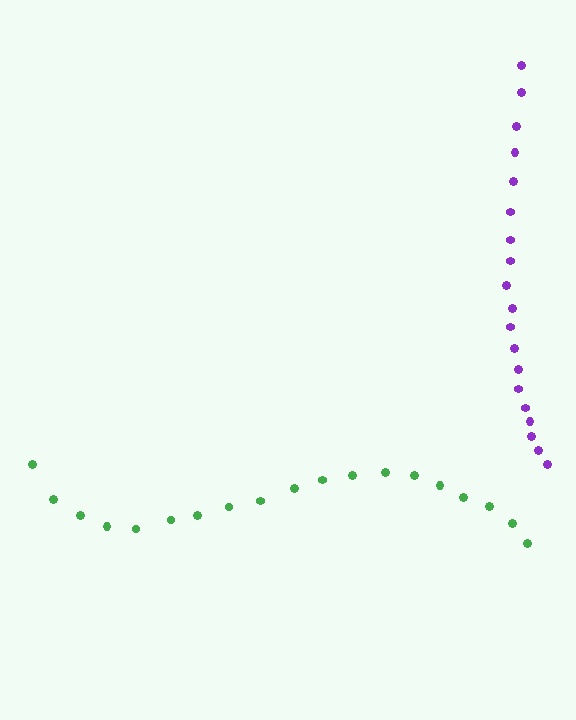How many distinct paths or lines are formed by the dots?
There are 2 distinct paths.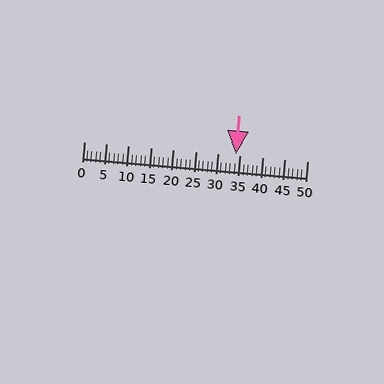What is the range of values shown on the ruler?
The ruler shows values from 0 to 50.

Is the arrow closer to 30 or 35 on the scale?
The arrow is closer to 35.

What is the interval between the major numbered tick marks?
The major tick marks are spaced 5 units apart.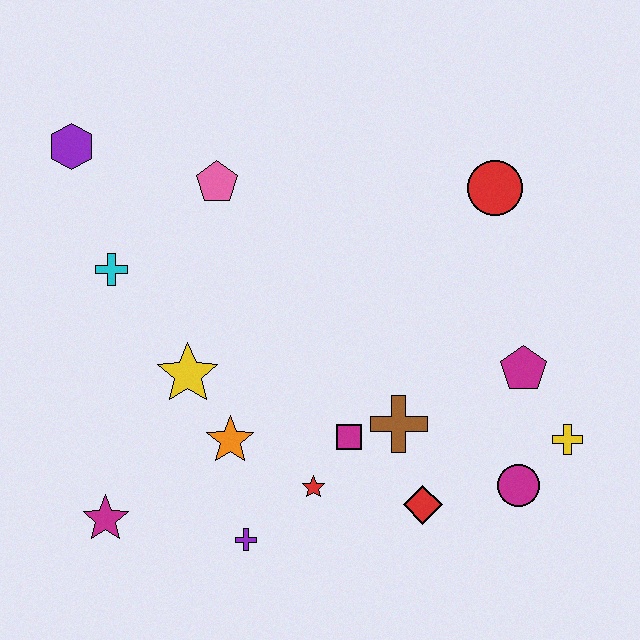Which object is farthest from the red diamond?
The purple hexagon is farthest from the red diamond.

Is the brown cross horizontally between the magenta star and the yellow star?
No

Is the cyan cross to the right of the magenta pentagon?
No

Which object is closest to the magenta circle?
The yellow cross is closest to the magenta circle.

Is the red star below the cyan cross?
Yes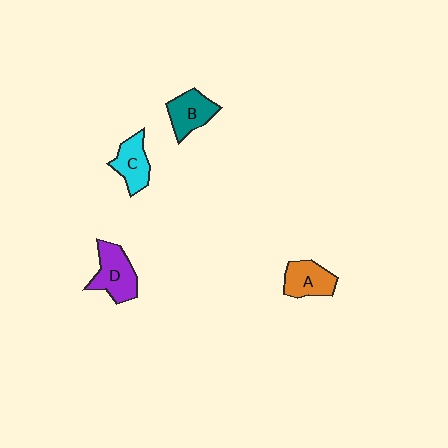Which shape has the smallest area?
Shape C (cyan).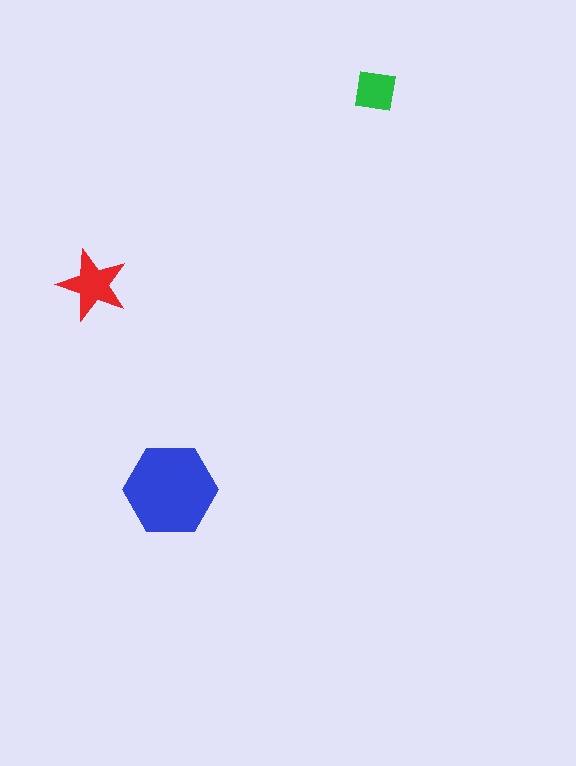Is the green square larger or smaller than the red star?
Smaller.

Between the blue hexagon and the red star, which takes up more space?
The blue hexagon.